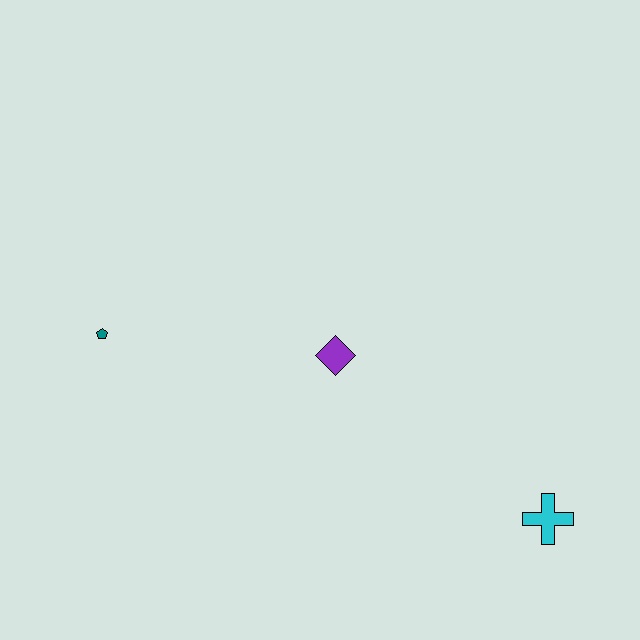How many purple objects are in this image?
There is 1 purple object.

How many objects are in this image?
There are 3 objects.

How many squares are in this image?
There are no squares.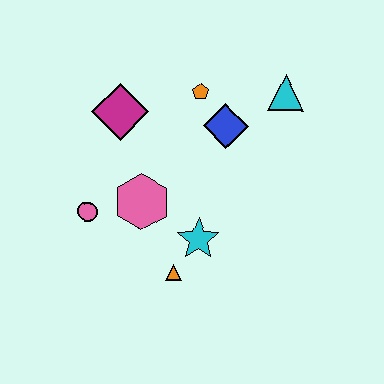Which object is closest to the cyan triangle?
The blue diamond is closest to the cyan triangle.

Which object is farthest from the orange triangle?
The cyan triangle is farthest from the orange triangle.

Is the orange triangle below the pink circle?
Yes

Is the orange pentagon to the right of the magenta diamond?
Yes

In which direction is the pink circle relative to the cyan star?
The pink circle is to the left of the cyan star.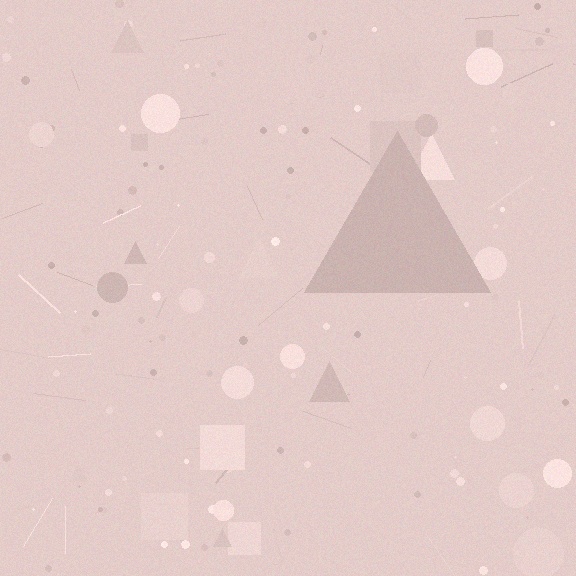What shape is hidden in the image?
A triangle is hidden in the image.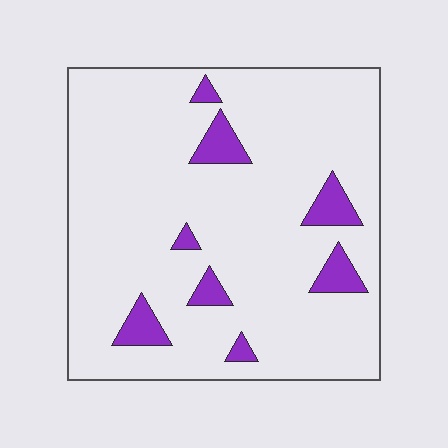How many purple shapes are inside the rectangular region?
8.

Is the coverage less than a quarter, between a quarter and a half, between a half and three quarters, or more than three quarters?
Less than a quarter.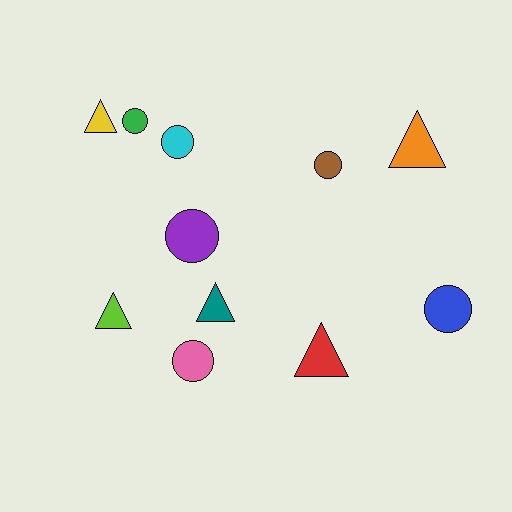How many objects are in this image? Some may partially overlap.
There are 11 objects.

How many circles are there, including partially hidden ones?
There are 6 circles.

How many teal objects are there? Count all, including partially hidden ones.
There is 1 teal object.